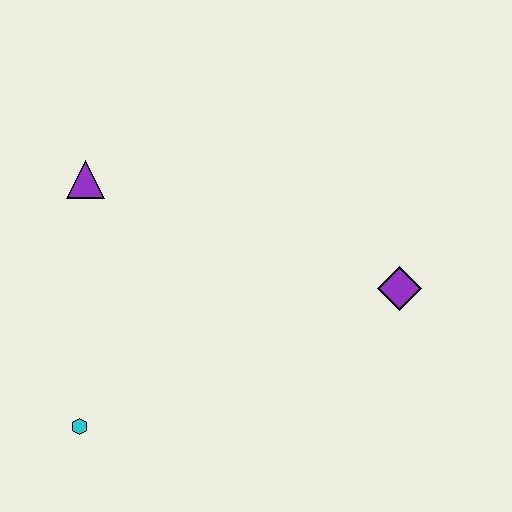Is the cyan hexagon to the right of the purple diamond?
No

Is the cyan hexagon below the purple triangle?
Yes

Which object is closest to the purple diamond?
The purple triangle is closest to the purple diamond.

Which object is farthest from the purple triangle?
The purple diamond is farthest from the purple triangle.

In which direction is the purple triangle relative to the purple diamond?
The purple triangle is to the left of the purple diamond.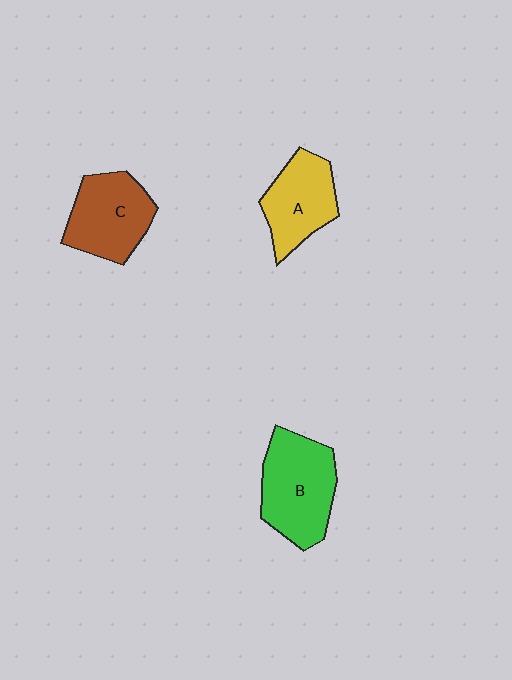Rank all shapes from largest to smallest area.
From largest to smallest: B (green), C (brown), A (yellow).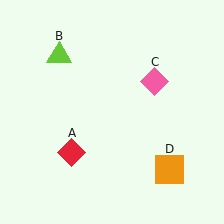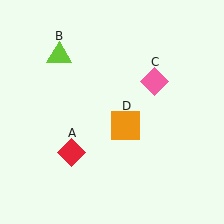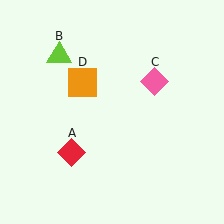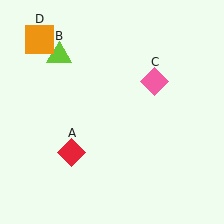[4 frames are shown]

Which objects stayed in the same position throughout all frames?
Red diamond (object A) and lime triangle (object B) and pink diamond (object C) remained stationary.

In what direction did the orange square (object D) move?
The orange square (object D) moved up and to the left.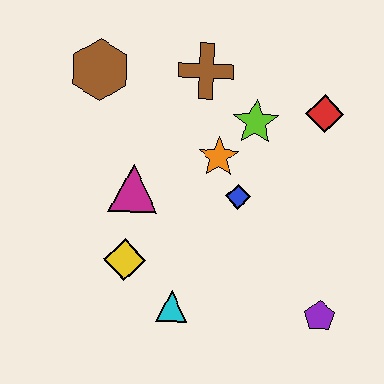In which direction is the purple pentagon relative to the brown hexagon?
The purple pentagon is below the brown hexagon.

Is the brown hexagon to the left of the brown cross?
Yes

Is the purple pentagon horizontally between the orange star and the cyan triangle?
No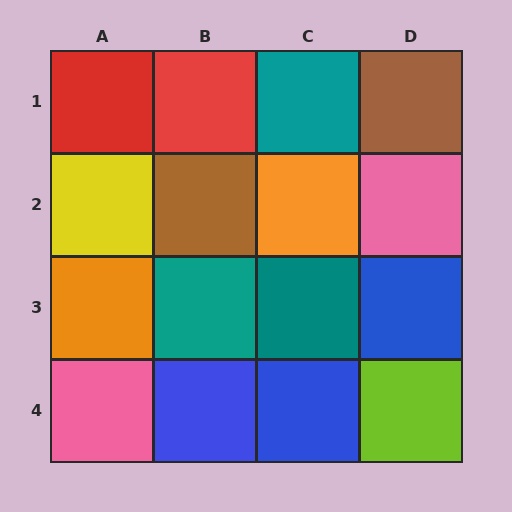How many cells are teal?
3 cells are teal.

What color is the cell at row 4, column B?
Blue.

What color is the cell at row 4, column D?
Lime.